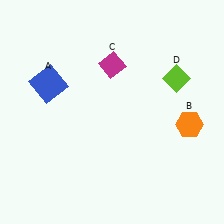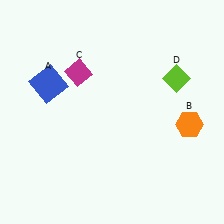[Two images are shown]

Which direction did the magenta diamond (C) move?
The magenta diamond (C) moved left.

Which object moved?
The magenta diamond (C) moved left.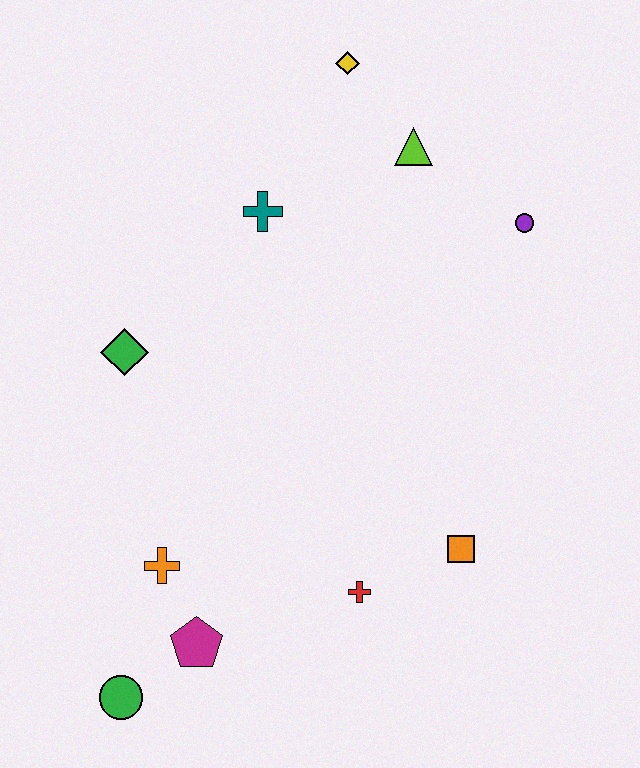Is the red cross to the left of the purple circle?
Yes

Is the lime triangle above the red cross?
Yes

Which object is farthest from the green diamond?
The purple circle is farthest from the green diamond.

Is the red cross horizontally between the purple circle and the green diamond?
Yes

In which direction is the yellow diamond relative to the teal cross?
The yellow diamond is above the teal cross.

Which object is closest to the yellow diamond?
The lime triangle is closest to the yellow diamond.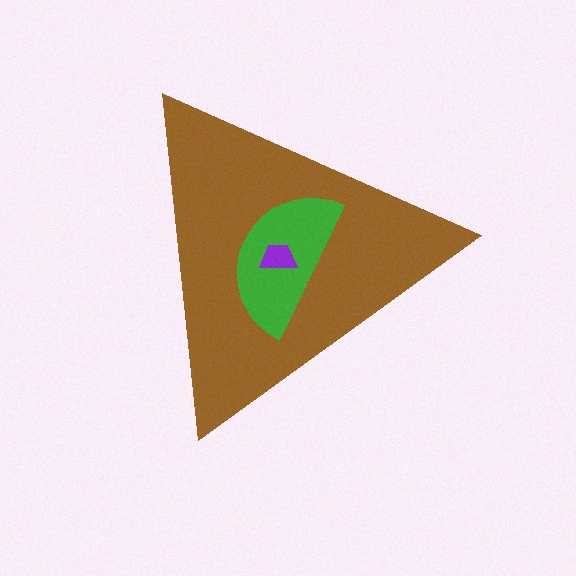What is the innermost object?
The purple trapezoid.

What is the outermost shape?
The brown triangle.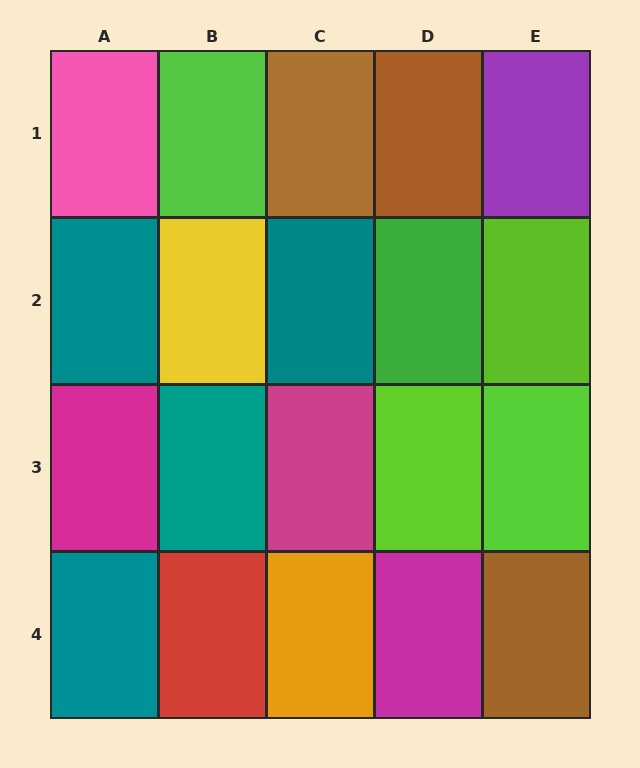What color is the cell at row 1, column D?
Brown.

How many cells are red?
1 cell is red.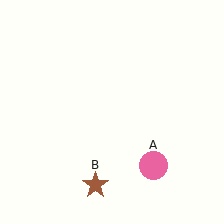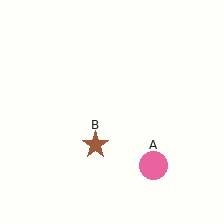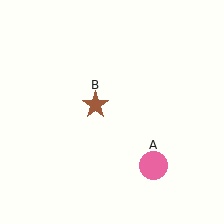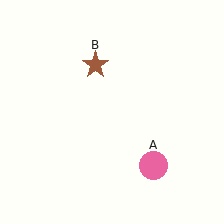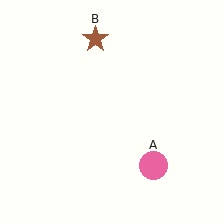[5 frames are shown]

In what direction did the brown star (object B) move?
The brown star (object B) moved up.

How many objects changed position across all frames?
1 object changed position: brown star (object B).